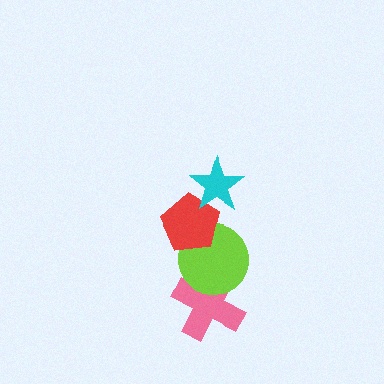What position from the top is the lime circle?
The lime circle is 3rd from the top.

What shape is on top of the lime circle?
The red pentagon is on top of the lime circle.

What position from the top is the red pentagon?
The red pentagon is 2nd from the top.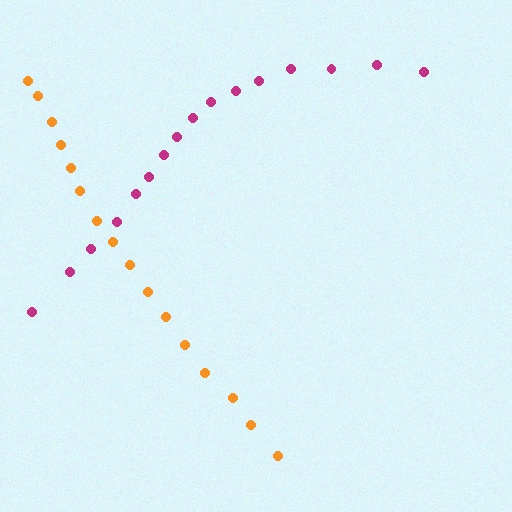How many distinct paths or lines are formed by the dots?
There are 2 distinct paths.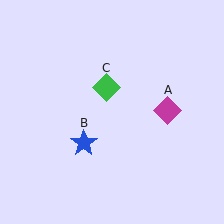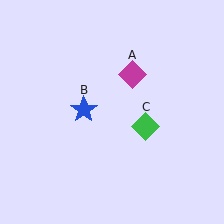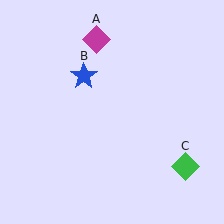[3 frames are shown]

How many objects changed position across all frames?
3 objects changed position: magenta diamond (object A), blue star (object B), green diamond (object C).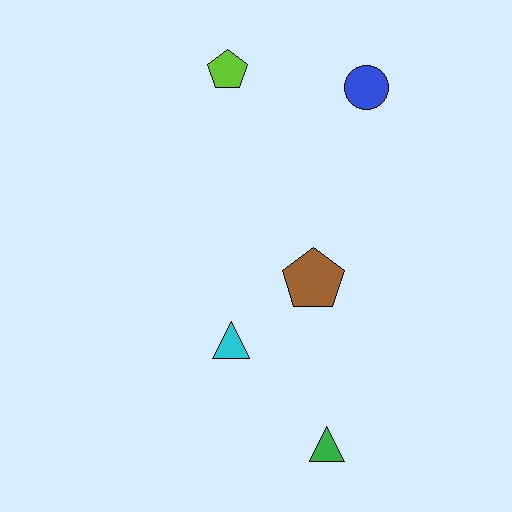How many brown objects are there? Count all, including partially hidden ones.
There is 1 brown object.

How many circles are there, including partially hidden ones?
There is 1 circle.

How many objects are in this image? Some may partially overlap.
There are 5 objects.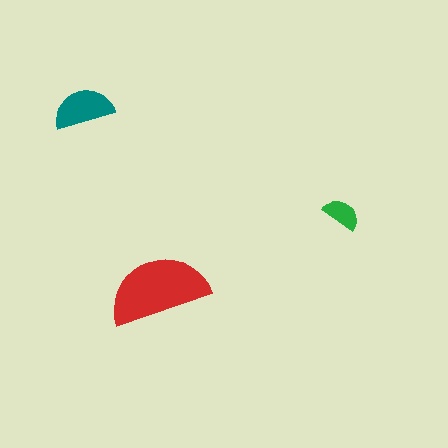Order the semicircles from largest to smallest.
the red one, the teal one, the green one.